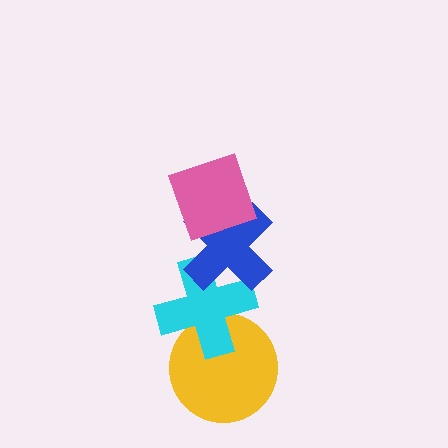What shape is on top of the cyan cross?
The blue cross is on top of the cyan cross.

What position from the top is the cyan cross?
The cyan cross is 3rd from the top.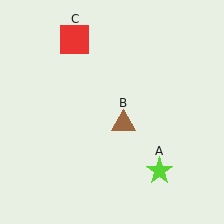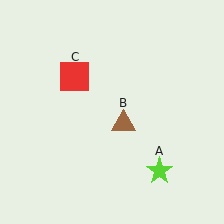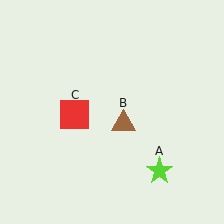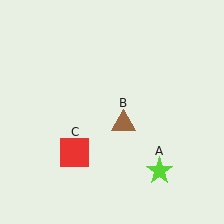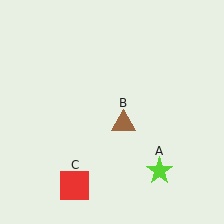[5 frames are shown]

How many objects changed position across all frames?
1 object changed position: red square (object C).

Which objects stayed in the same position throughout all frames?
Lime star (object A) and brown triangle (object B) remained stationary.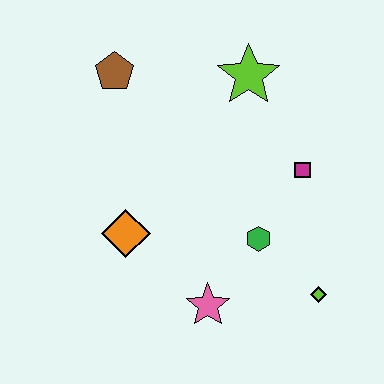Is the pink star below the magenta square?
Yes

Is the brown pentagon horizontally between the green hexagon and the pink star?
No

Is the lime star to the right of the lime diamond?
No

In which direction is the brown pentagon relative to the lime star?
The brown pentagon is to the left of the lime star.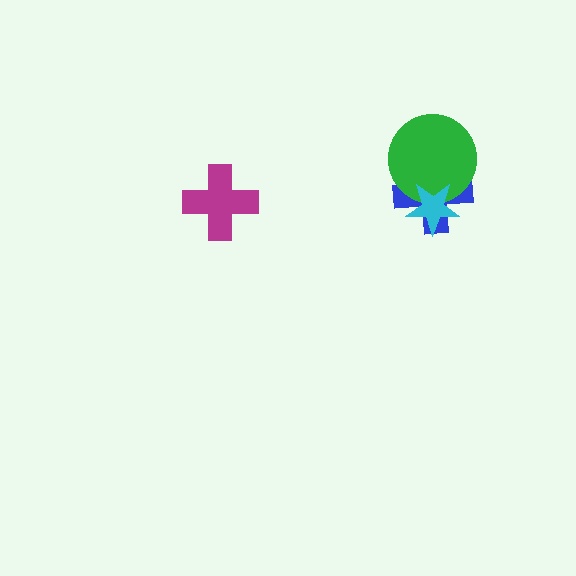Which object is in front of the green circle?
The cyan star is in front of the green circle.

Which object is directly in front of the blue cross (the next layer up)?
The green circle is directly in front of the blue cross.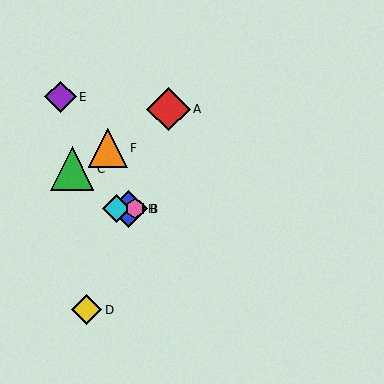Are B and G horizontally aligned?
Yes, both are at y≈209.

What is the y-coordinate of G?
Object G is at y≈209.